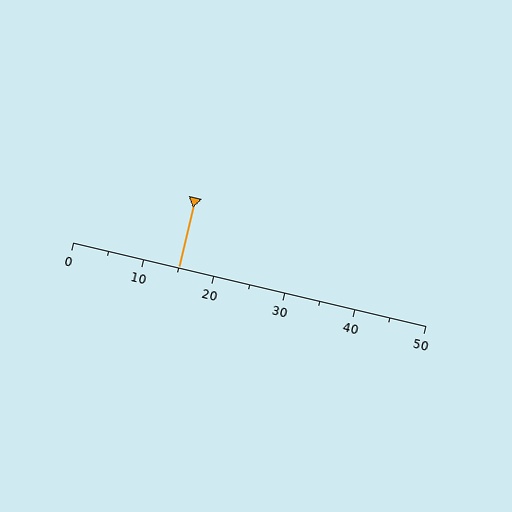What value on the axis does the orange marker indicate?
The marker indicates approximately 15.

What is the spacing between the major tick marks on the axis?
The major ticks are spaced 10 apart.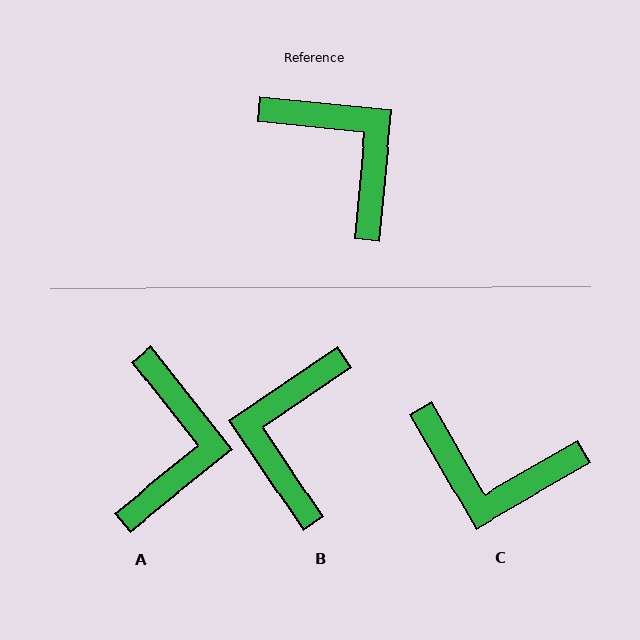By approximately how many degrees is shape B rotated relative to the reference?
Approximately 130 degrees counter-clockwise.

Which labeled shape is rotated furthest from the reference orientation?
C, about 144 degrees away.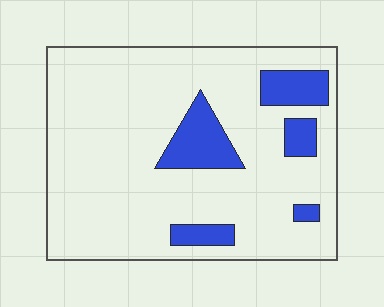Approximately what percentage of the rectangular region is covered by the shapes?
Approximately 15%.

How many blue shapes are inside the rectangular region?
5.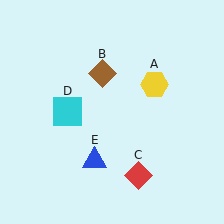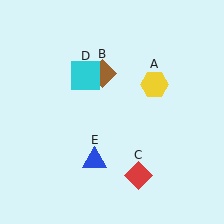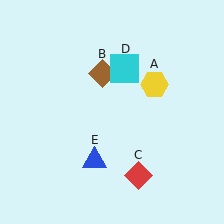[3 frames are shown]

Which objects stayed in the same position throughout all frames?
Yellow hexagon (object A) and brown diamond (object B) and red diamond (object C) and blue triangle (object E) remained stationary.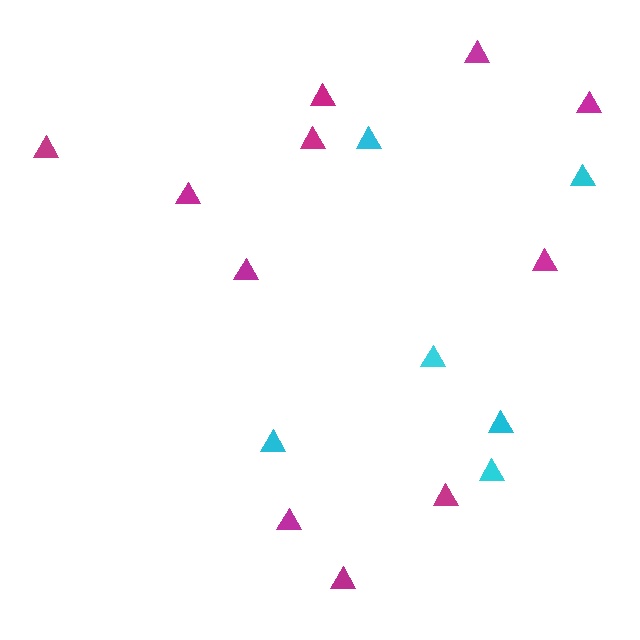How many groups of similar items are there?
There are 2 groups: one group of magenta triangles (11) and one group of cyan triangles (6).